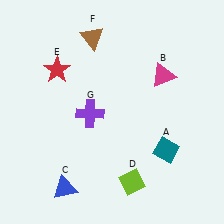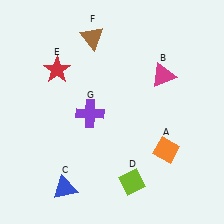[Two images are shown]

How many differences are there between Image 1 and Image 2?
There is 1 difference between the two images.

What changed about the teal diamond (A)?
In Image 1, A is teal. In Image 2, it changed to orange.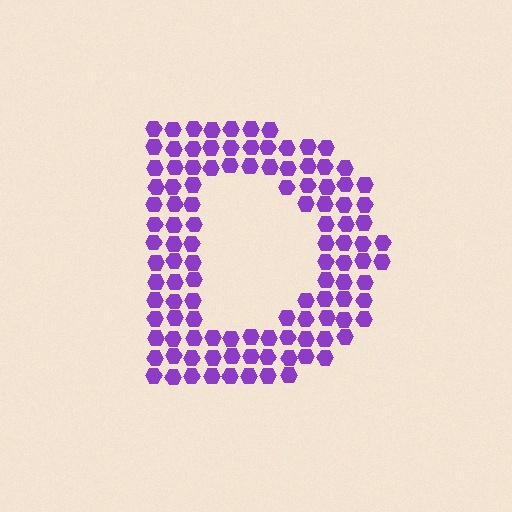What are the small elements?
The small elements are hexagons.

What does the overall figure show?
The overall figure shows the letter D.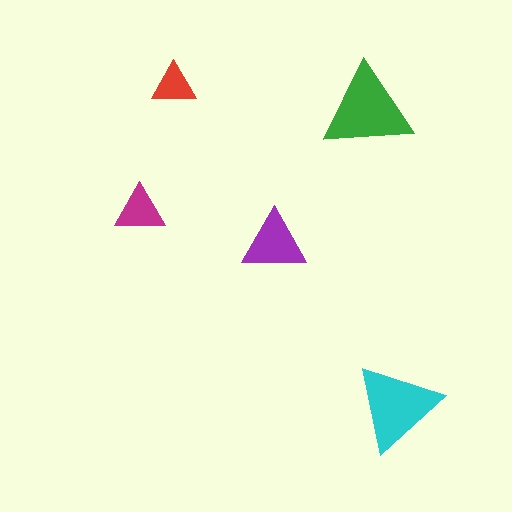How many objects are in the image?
There are 5 objects in the image.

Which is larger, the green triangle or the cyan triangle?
The green one.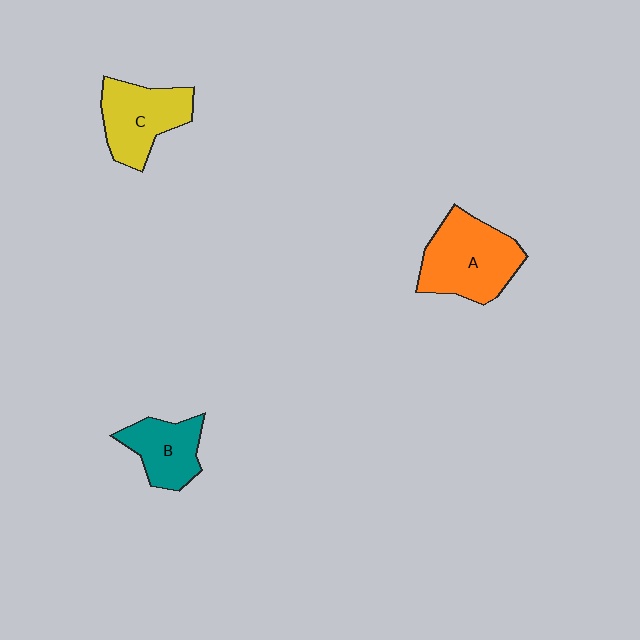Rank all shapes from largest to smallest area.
From largest to smallest: A (orange), C (yellow), B (teal).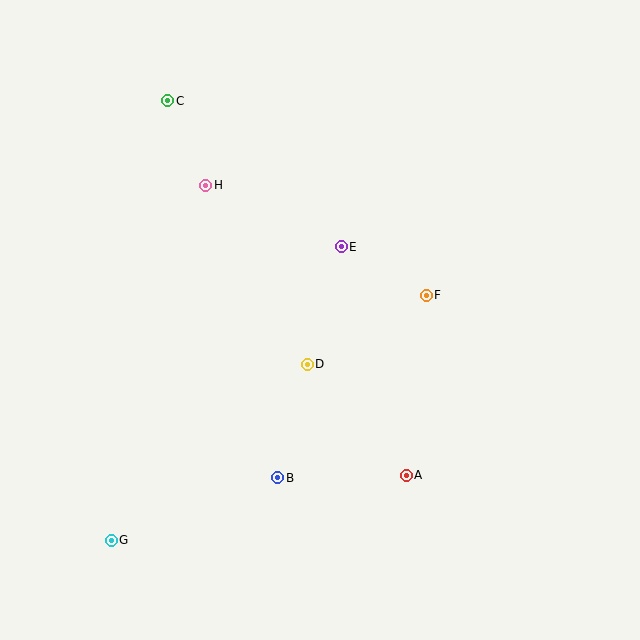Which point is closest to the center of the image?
Point D at (307, 364) is closest to the center.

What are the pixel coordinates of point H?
Point H is at (206, 185).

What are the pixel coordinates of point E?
Point E is at (341, 247).